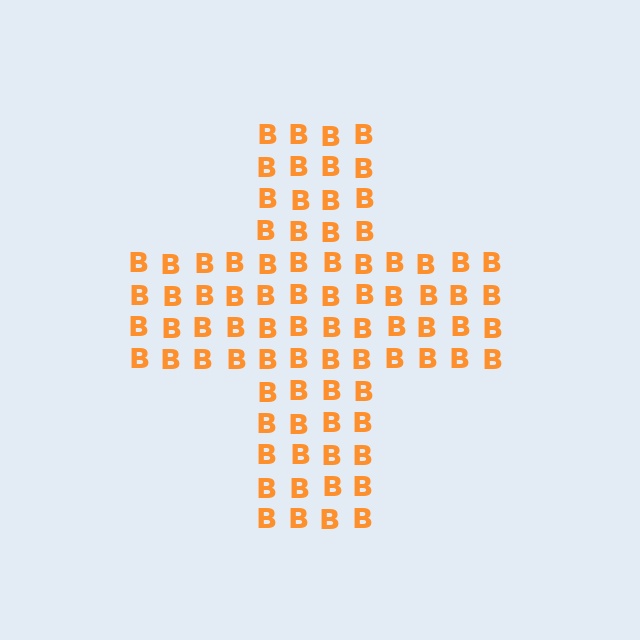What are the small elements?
The small elements are letter B's.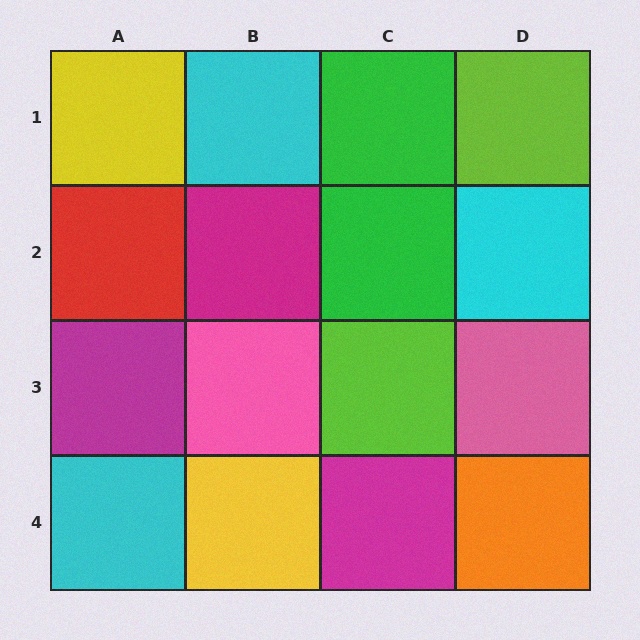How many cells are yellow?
2 cells are yellow.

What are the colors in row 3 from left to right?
Magenta, pink, lime, pink.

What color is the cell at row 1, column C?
Green.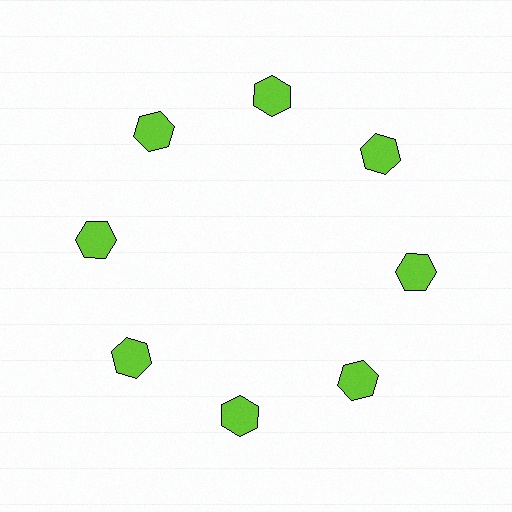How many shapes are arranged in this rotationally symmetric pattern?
There are 8 shapes, arranged in 8 groups of 1.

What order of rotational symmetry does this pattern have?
This pattern has 8-fold rotational symmetry.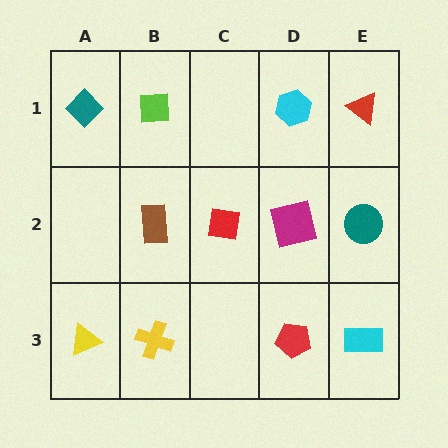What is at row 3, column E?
A cyan rectangle.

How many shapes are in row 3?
4 shapes.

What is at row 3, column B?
A yellow cross.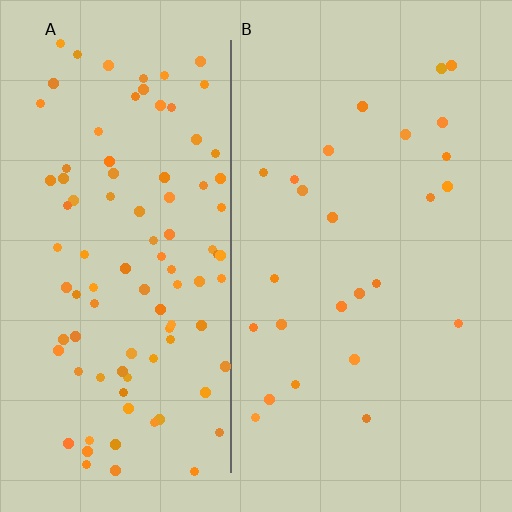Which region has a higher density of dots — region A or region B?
A (the left).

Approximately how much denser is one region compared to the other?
Approximately 3.9× — region A over region B.